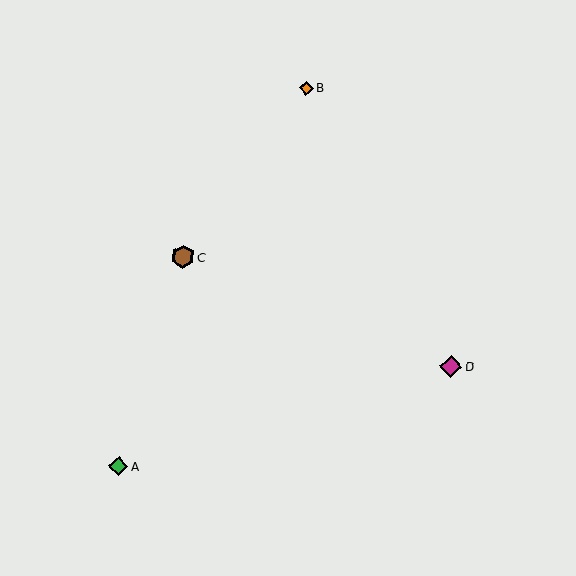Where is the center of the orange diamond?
The center of the orange diamond is at (306, 88).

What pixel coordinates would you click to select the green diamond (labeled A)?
Click at (118, 466) to select the green diamond A.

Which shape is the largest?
The brown hexagon (labeled C) is the largest.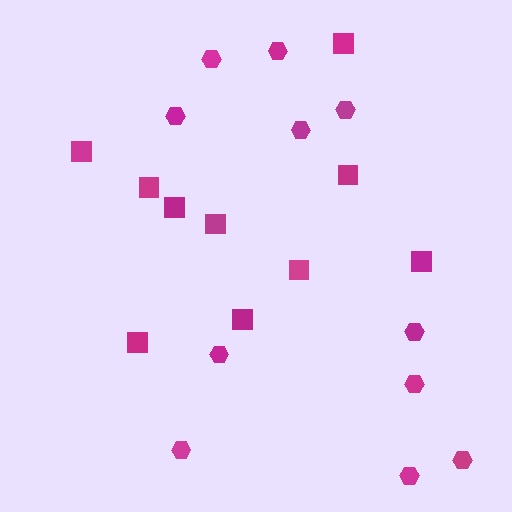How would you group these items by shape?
There are 2 groups: one group of hexagons (11) and one group of squares (10).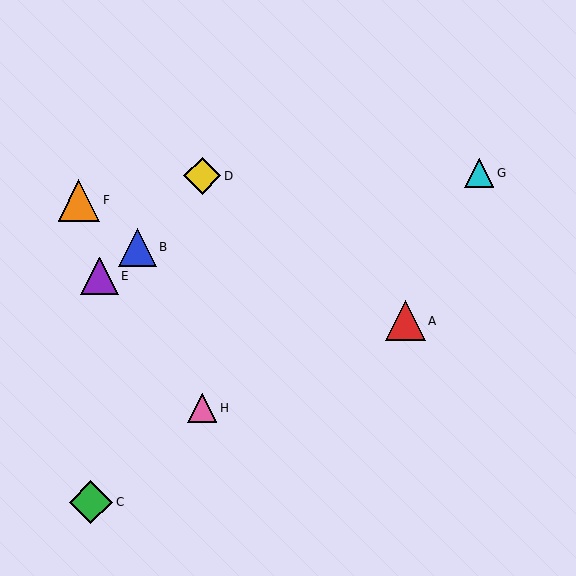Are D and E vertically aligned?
No, D is at x≈202 and E is at x≈99.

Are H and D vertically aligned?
Yes, both are at x≈202.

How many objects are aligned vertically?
2 objects (D, H) are aligned vertically.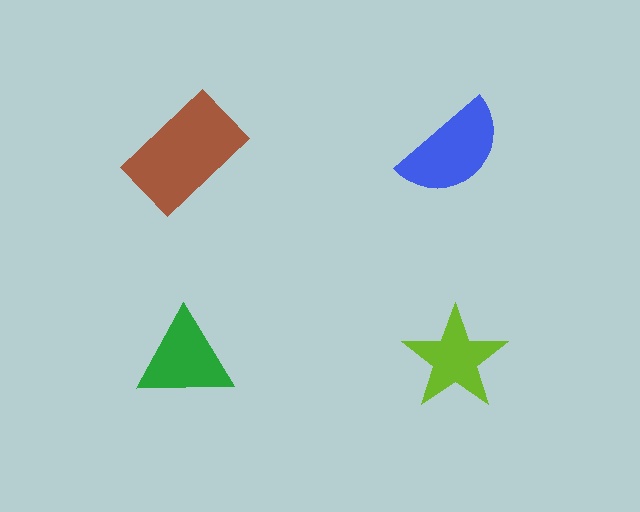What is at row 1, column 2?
A blue semicircle.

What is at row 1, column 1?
A brown rectangle.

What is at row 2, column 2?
A lime star.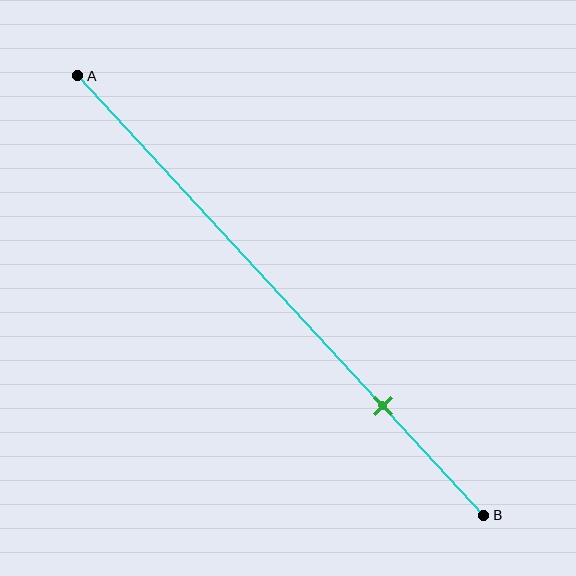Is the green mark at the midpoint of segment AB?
No, the mark is at about 75% from A, not at the 50% midpoint.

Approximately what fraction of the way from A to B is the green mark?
The green mark is approximately 75% of the way from A to B.